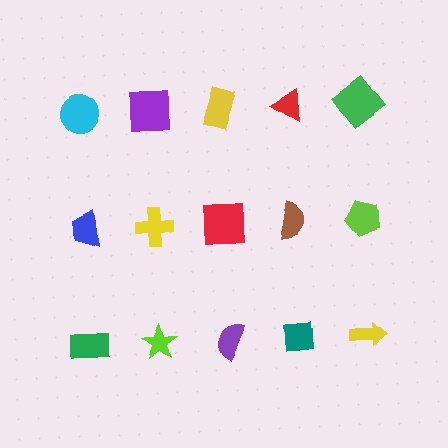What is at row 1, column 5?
A green diamond.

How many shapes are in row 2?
5 shapes.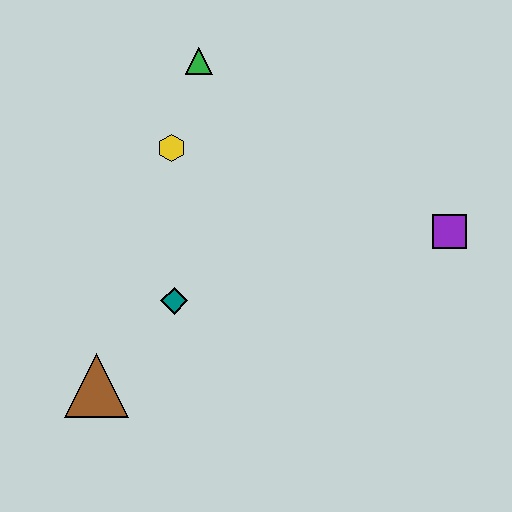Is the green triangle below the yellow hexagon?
No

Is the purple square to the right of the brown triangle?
Yes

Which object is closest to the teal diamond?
The brown triangle is closest to the teal diamond.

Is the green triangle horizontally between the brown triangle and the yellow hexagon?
No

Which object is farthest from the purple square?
The brown triangle is farthest from the purple square.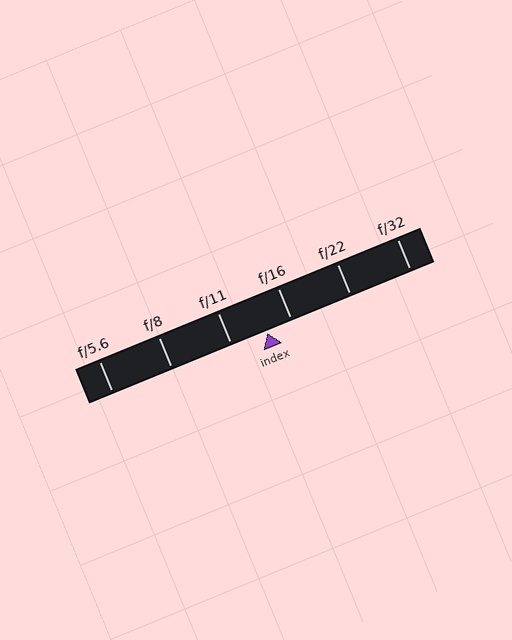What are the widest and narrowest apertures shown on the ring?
The widest aperture shown is f/5.6 and the narrowest is f/32.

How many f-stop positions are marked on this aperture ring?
There are 6 f-stop positions marked.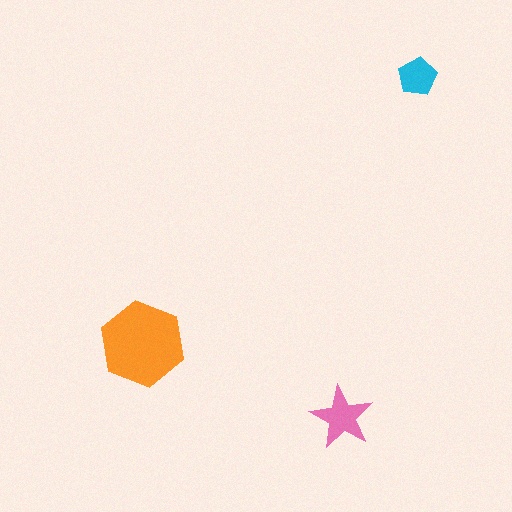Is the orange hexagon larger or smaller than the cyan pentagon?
Larger.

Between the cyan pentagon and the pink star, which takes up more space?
The pink star.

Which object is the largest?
The orange hexagon.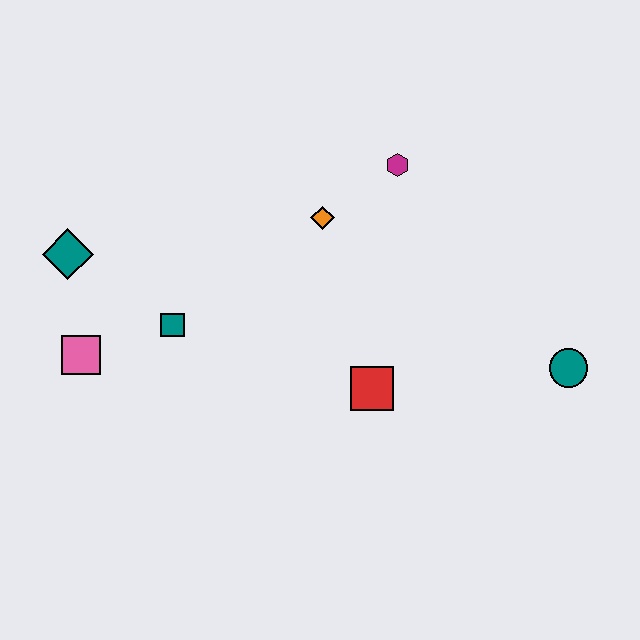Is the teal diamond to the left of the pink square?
Yes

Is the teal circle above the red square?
Yes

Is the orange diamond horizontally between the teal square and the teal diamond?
No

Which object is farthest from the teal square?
The teal circle is farthest from the teal square.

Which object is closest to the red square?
The orange diamond is closest to the red square.